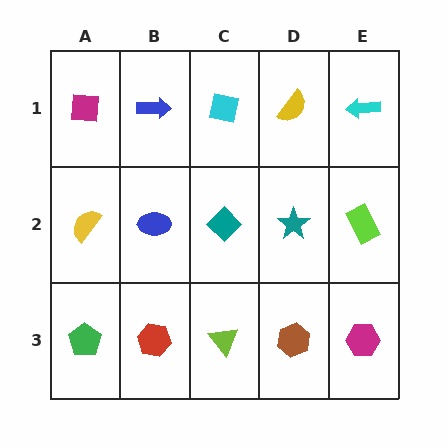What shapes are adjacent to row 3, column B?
A blue ellipse (row 2, column B), a green pentagon (row 3, column A), a lime triangle (row 3, column C).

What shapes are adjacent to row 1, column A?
A yellow semicircle (row 2, column A), a blue arrow (row 1, column B).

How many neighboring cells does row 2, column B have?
4.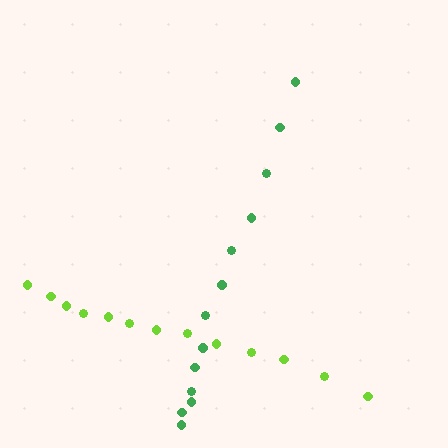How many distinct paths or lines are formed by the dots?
There are 2 distinct paths.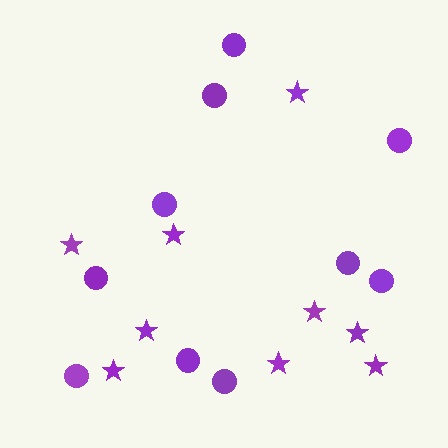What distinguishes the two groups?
There are 2 groups: one group of stars (9) and one group of circles (10).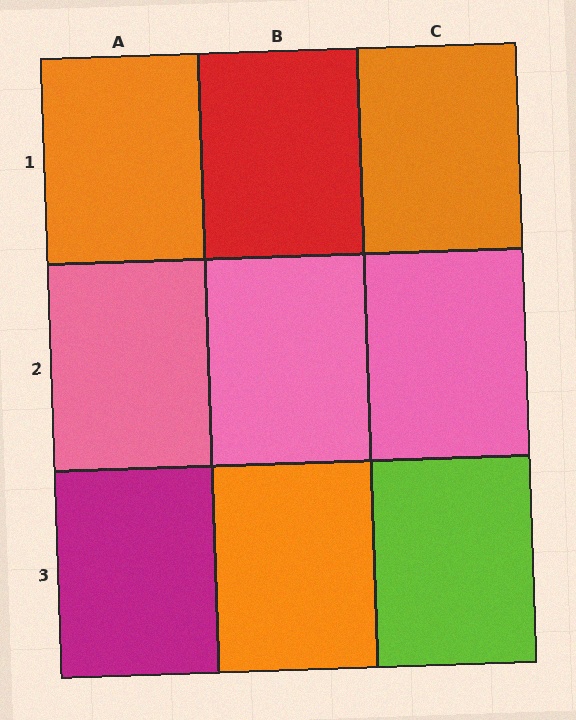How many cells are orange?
3 cells are orange.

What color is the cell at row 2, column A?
Pink.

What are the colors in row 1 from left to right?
Orange, red, orange.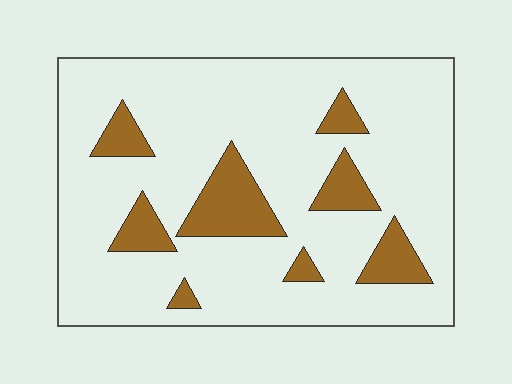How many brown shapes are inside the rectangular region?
8.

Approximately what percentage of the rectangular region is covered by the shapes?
Approximately 15%.